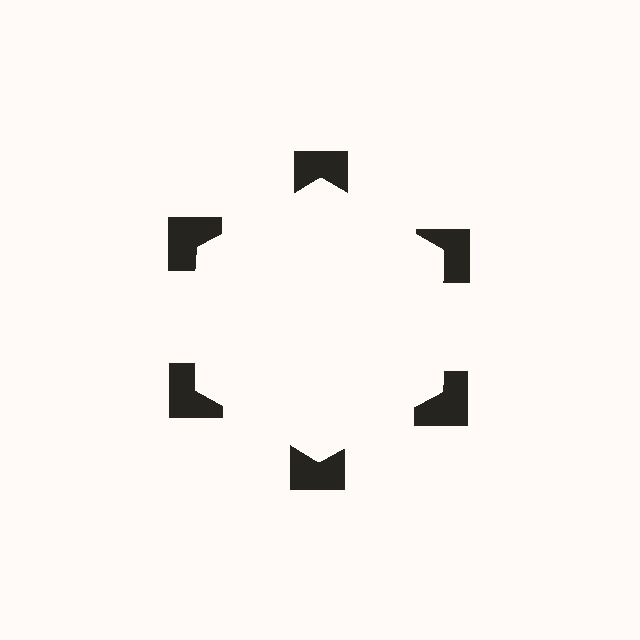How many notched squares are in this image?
There are 6 — one at each vertex of the illusory hexagon.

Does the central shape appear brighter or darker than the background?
It typically appears slightly brighter than the background, even though no actual brightness change is drawn.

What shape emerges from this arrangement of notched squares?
An illusory hexagon — its edges are inferred from the aligned wedge cuts in the notched squares, not physically drawn.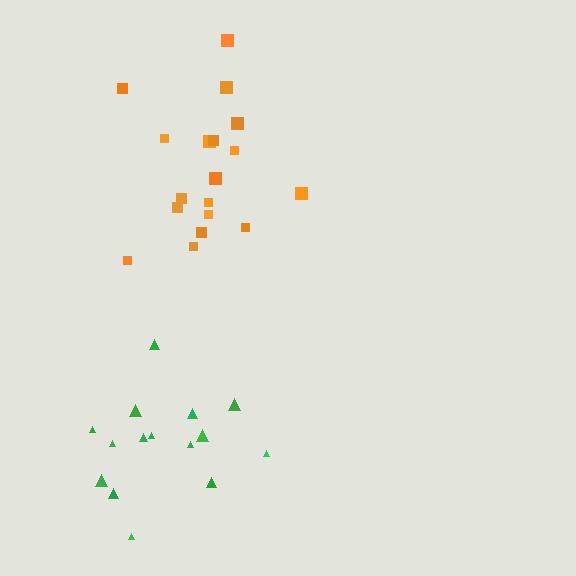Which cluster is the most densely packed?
Green.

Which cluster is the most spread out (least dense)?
Orange.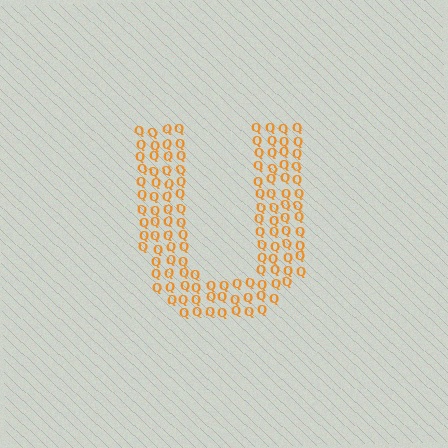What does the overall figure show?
The overall figure shows the letter U.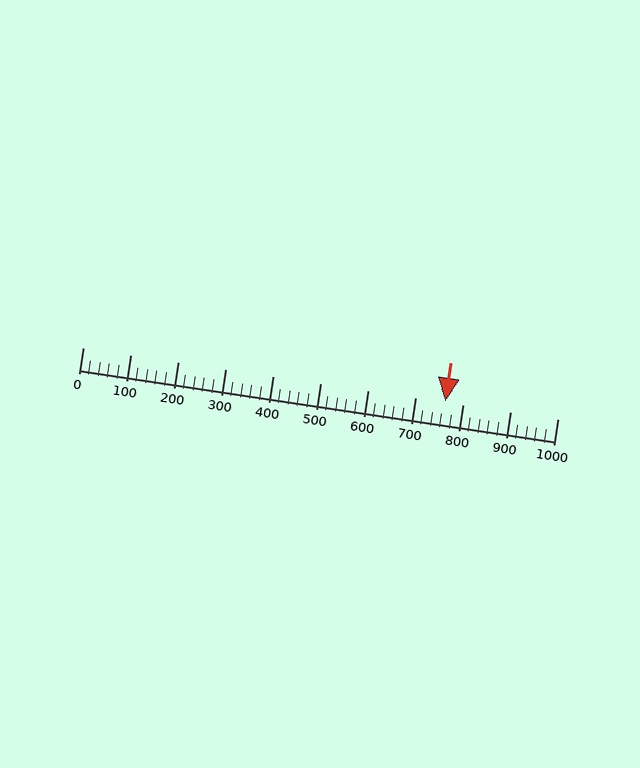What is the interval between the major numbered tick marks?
The major tick marks are spaced 100 units apart.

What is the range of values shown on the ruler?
The ruler shows values from 0 to 1000.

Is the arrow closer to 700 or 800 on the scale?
The arrow is closer to 800.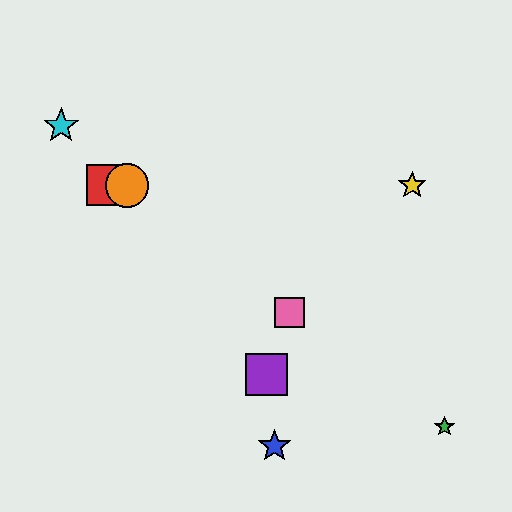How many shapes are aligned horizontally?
3 shapes (the red square, the yellow star, the orange circle) are aligned horizontally.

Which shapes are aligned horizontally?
The red square, the yellow star, the orange circle are aligned horizontally.